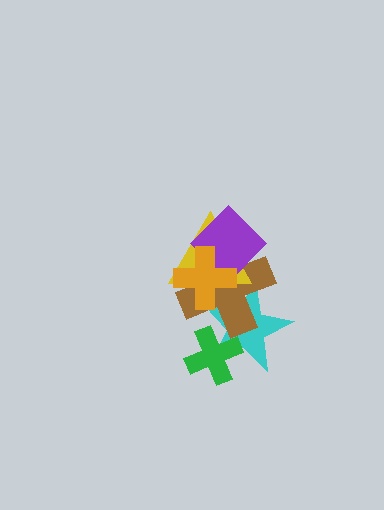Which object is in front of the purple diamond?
The orange cross is in front of the purple diamond.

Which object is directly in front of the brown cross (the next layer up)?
The yellow triangle is directly in front of the brown cross.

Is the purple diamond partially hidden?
Yes, it is partially covered by another shape.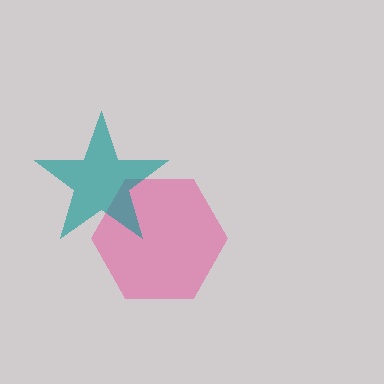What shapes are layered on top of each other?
The layered shapes are: a pink hexagon, a teal star.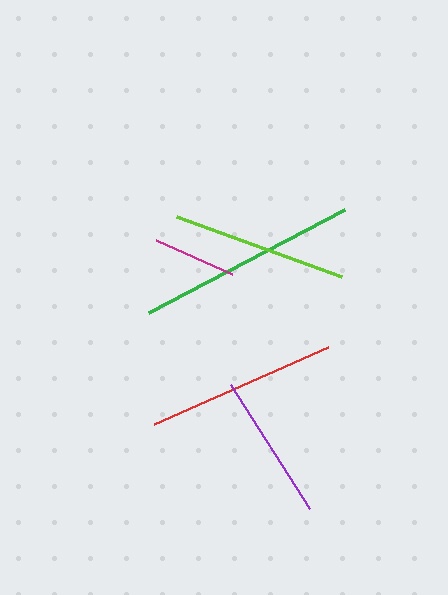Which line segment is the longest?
The green line is the longest at approximately 222 pixels.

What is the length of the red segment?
The red segment is approximately 190 pixels long.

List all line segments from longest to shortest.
From longest to shortest: green, red, lime, purple, magenta.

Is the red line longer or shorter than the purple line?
The red line is longer than the purple line.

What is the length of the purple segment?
The purple segment is approximately 147 pixels long.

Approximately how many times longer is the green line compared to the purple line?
The green line is approximately 1.5 times the length of the purple line.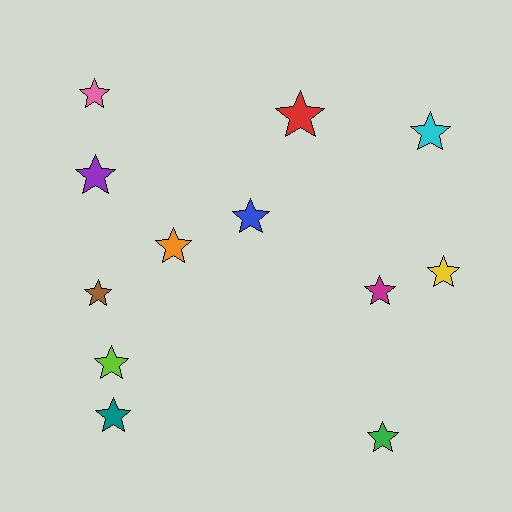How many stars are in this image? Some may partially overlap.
There are 12 stars.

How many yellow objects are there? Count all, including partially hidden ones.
There is 1 yellow object.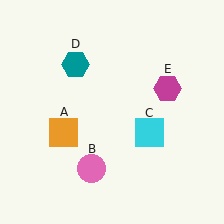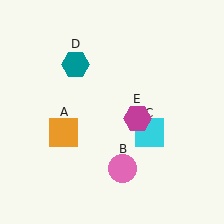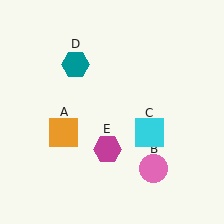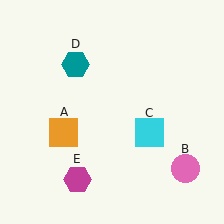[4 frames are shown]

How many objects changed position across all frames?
2 objects changed position: pink circle (object B), magenta hexagon (object E).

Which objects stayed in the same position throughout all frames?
Orange square (object A) and cyan square (object C) and teal hexagon (object D) remained stationary.